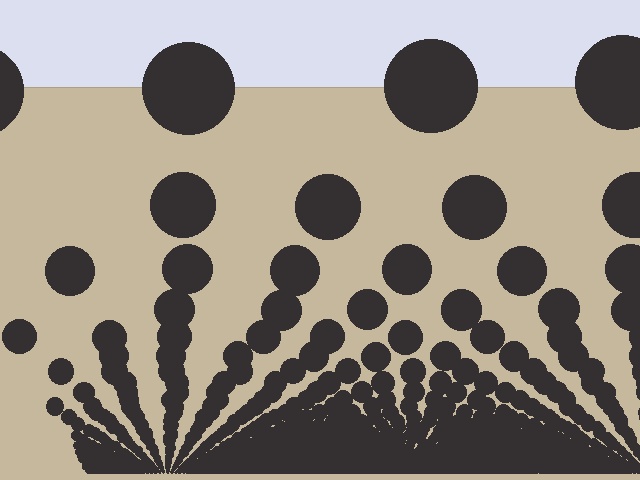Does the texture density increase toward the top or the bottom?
Density increases toward the bottom.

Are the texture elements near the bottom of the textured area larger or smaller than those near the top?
Smaller. The gradient is inverted — elements near the bottom are smaller and denser.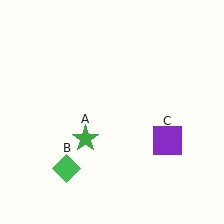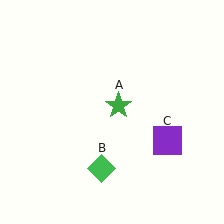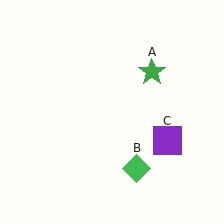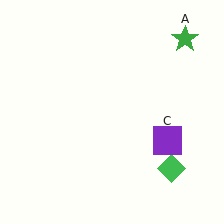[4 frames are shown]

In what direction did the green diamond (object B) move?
The green diamond (object B) moved right.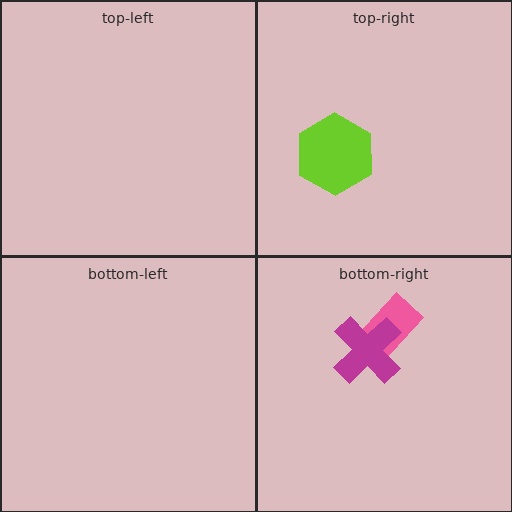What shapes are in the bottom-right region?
The pink rectangle, the magenta cross.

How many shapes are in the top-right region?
1.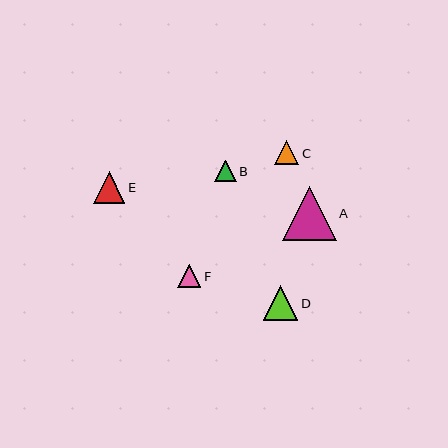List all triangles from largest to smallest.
From largest to smallest: A, D, E, C, F, B.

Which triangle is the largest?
Triangle A is the largest with a size of approximately 54 pixels.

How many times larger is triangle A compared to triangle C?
Triangle A is approximately 2.2 times the size of triangle C.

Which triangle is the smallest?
Triangle B is the smallest with a size of approximately 22 pixels.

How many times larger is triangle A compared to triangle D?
Triangle A is approximately 1.6 times the size of triangle D.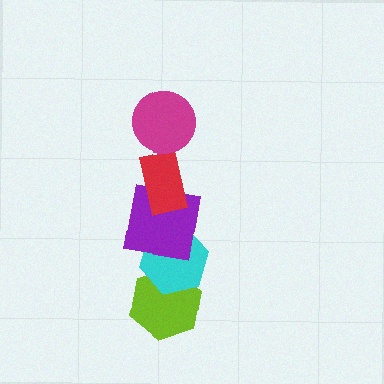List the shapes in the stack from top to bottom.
From top to bottom: the magenta circle, the red rectangle, the purple square, the cyan hexagon, the lime hexagon.